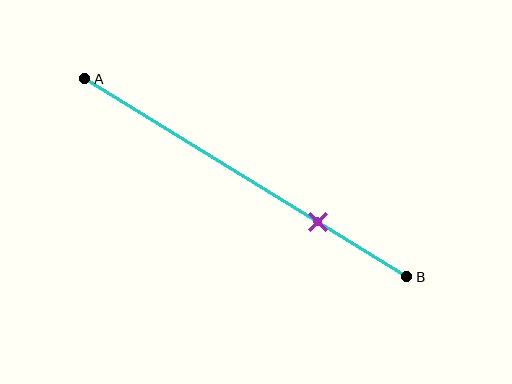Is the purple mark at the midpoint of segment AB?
No, the mark is at about 70% from A, not at the 50% midpoint.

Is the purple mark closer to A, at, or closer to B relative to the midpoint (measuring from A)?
The purple mark is closer to point B than the midpoint of segment AB.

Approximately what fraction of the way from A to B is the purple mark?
The purple mark is approximately 70% of the way from A to B.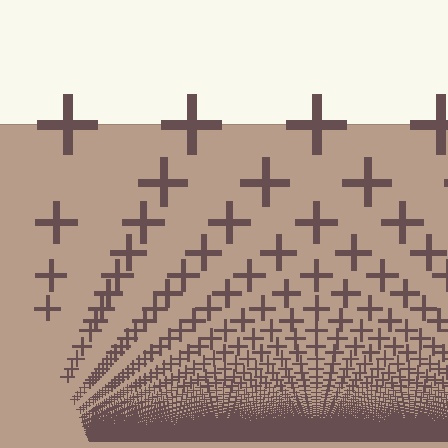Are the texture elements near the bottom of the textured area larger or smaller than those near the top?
Smaller. The gradient is inverted — elements near the bottom are smaller and denser.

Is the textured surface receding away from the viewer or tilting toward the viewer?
The surface appears to tilt toward the viewer. Texture elements get larger and sparser toward the top.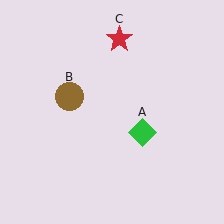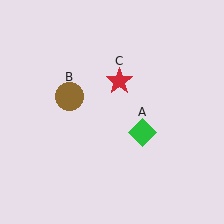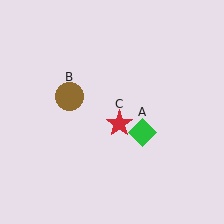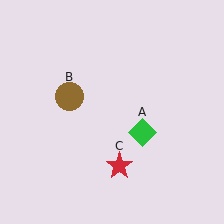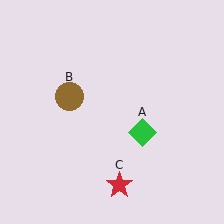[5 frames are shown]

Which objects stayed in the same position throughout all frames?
Green diamond (object A) and brown circle (object B) remained stationary.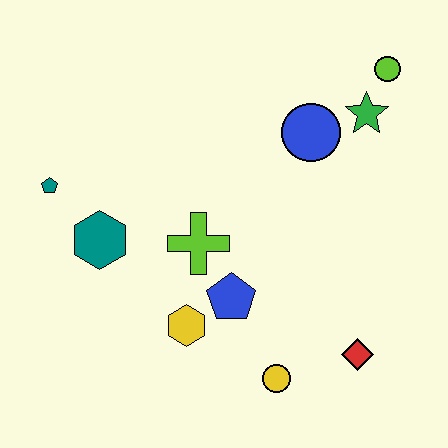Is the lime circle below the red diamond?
No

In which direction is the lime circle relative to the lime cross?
The lime circle is to the right of the lime cross.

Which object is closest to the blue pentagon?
The yellow hexagon is closest to the blue pentagon.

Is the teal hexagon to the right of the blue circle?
No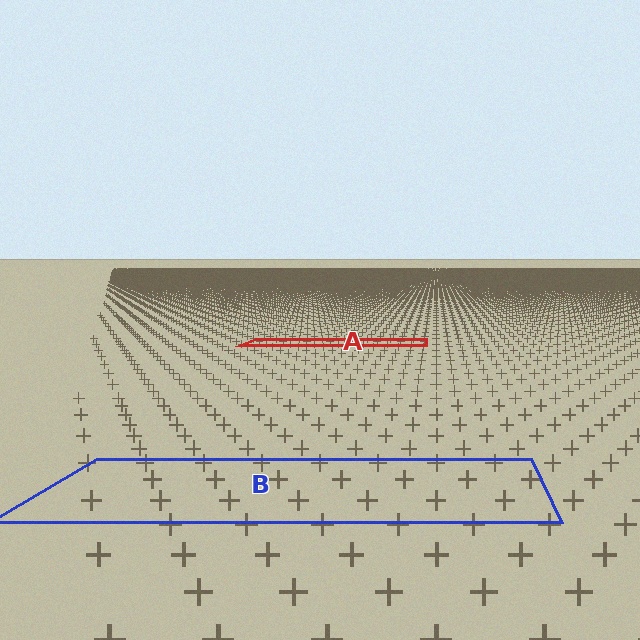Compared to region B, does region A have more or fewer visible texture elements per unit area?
Region A has more texture elements per unit area — they are packed more densely because it is farther away.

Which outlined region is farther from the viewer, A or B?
Region A is farther from the viewer — the texture elements inside it appear smaller and more densely packed.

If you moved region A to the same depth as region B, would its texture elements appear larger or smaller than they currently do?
They would appear larger. At a closer depth, the same texture elements are projected at a bigger on-screen size.